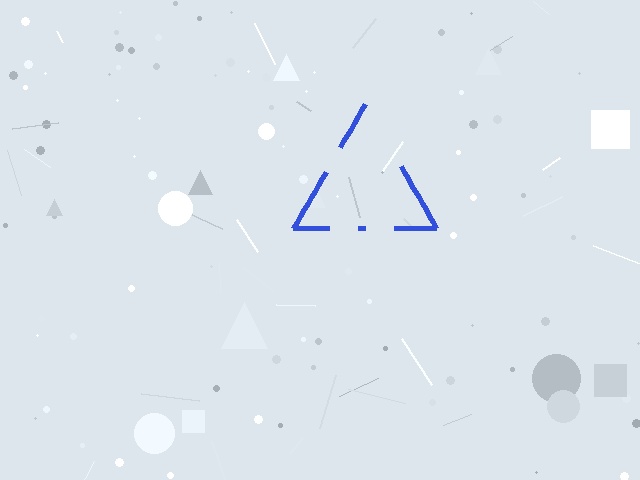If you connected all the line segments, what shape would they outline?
They would outline a triangle.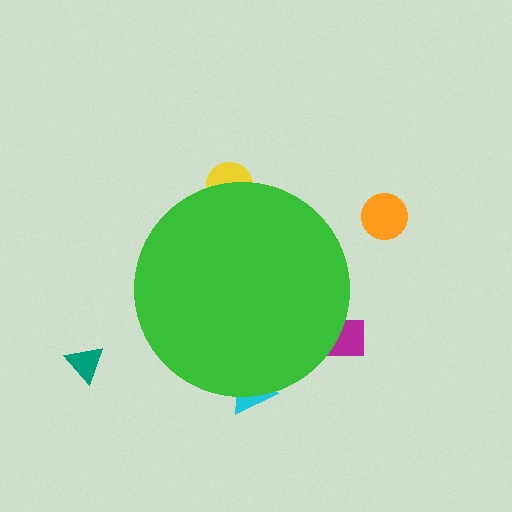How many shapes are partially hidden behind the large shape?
3 shapes are partially hidden.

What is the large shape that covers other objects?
A green circle.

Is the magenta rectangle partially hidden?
Yes, the magenta rectangle is partially hidden behind the green circle.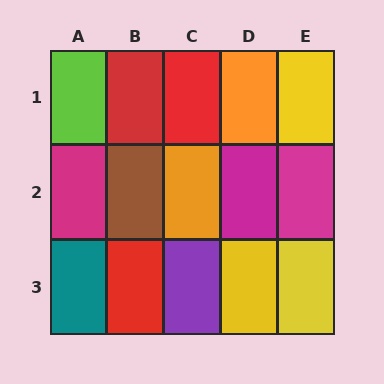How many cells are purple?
1 cell is purple.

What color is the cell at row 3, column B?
Red.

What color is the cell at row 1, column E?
Yellow.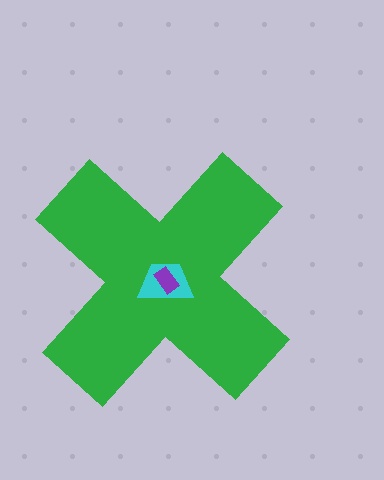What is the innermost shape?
The purple rectangle.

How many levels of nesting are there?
3.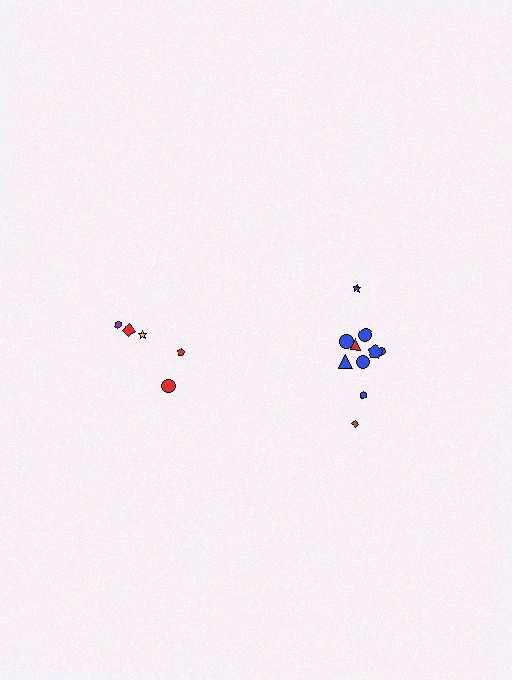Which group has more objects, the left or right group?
The right group.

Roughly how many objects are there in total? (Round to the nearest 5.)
Roughly 15 objects in total.